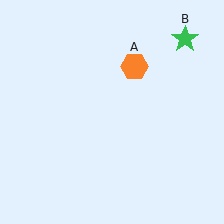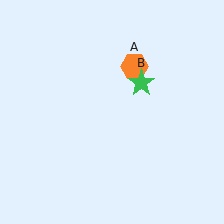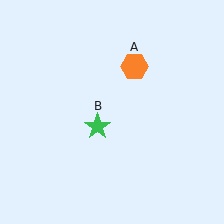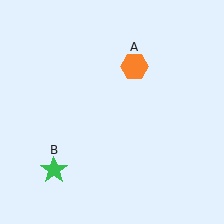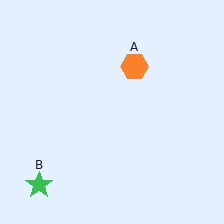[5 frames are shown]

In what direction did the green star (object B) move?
The green star (object B) moved down and to the left.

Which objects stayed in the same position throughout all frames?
Orange hexagon (object A) remained stationary.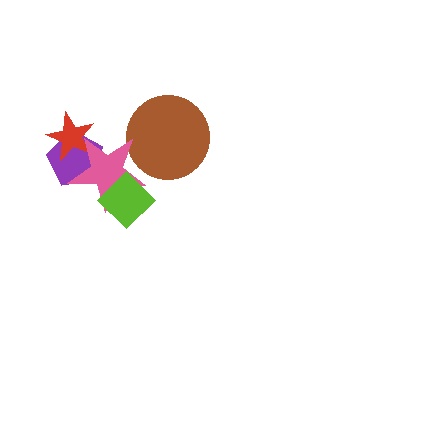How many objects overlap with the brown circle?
1 object overlaps with the brown circle.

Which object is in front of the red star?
The pink star is in front of the red star.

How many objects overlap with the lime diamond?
1 object overlaps with the lime diamond.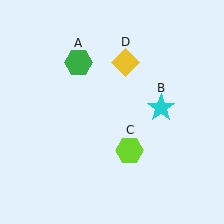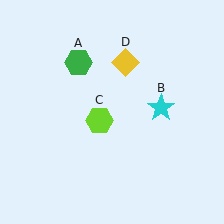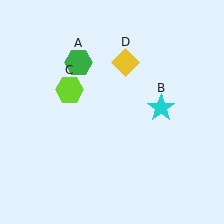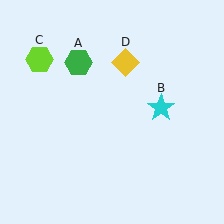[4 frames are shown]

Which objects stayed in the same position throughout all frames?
Green hexagon (object A) and cyan star (object B) and yellow diamond (object D) remained stationary.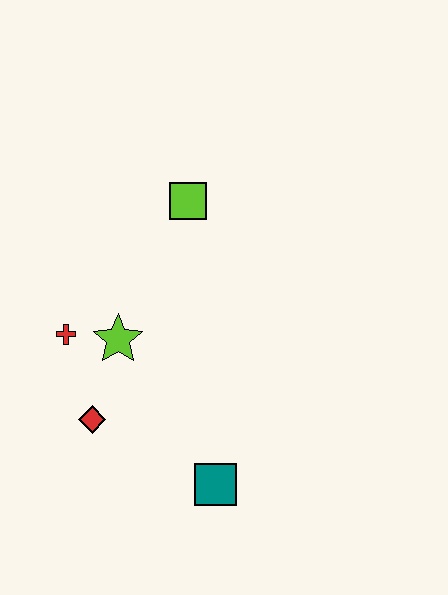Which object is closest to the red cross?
The lime star is closest to the red cross.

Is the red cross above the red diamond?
Yes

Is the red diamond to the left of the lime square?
Yes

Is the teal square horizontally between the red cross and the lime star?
No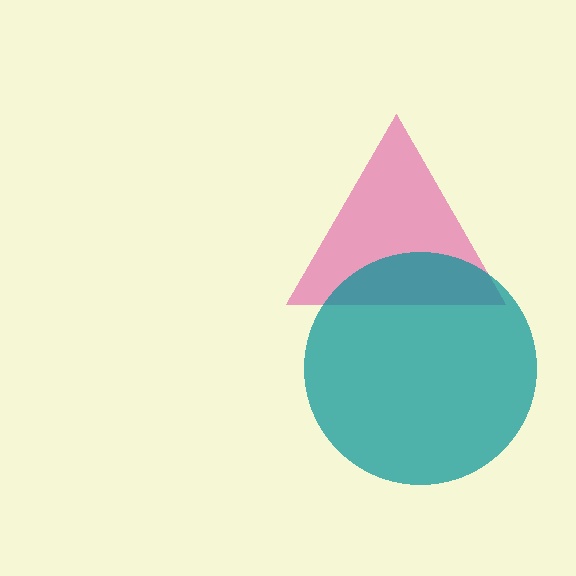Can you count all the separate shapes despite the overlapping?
Yes, there are 2 separate shapes.